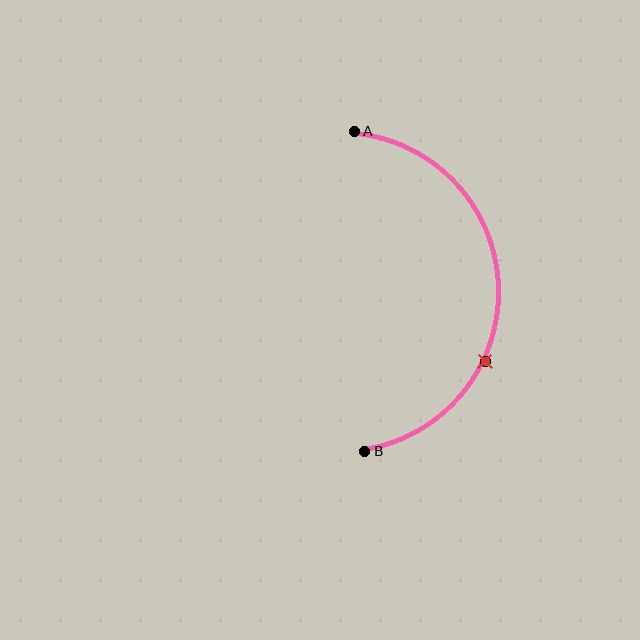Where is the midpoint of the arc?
The arc midpoint is the point on the curve farthest from the straight line joining A and B. It sits to the right of that line.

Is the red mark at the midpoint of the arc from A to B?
No. The red mark lies on the arc but is closer to endpoint B. The arc midpoint would be at the point on the curve equidistant along the arc from both A and B.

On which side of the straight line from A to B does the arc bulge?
The arc bulges to the right of the straight line connecting A and B.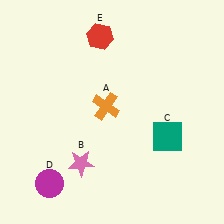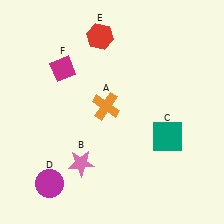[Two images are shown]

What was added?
A magenta diamond (F) was added in Image 2.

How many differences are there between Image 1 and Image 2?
There is 1 difference between the two images.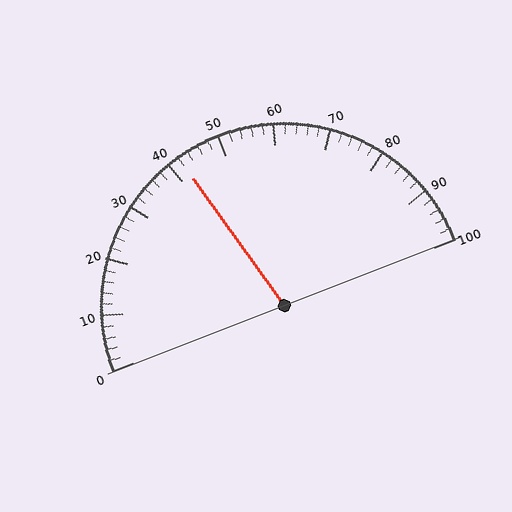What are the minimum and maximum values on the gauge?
The gauge ranges from 0 to 100.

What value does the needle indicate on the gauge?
The needle indicates approximately 42.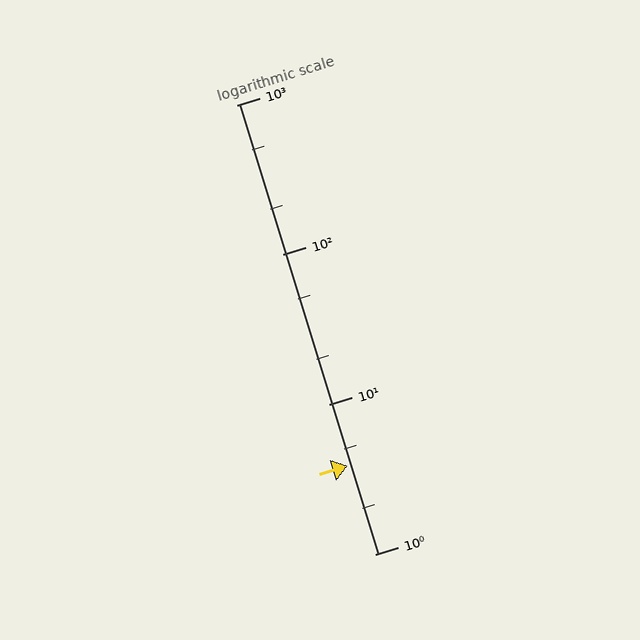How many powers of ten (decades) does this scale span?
The scale spans 3 decades, from 1 to 1000.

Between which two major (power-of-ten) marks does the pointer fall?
The pointer is between 1 and 10.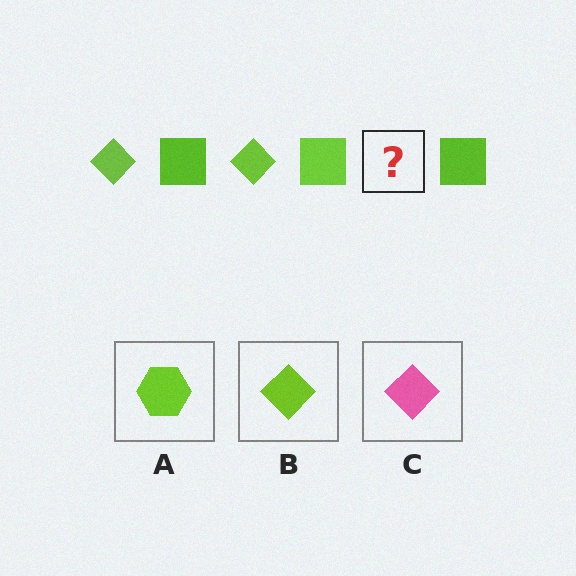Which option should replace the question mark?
Option B.